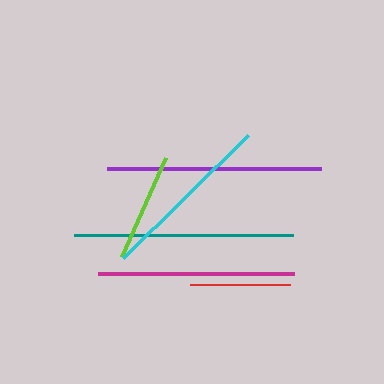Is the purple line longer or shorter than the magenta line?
The purple line is longer than the magenta line.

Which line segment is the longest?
The teal line is the longest at approximately 219 pixels.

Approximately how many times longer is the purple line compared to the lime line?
The purple line is approximately 2.0 times the length of the lime line.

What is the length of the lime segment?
The lime segment is approximately 108 pixels long.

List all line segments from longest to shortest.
From longest to shortest: teal, purple, magenta, cyan, lime, red.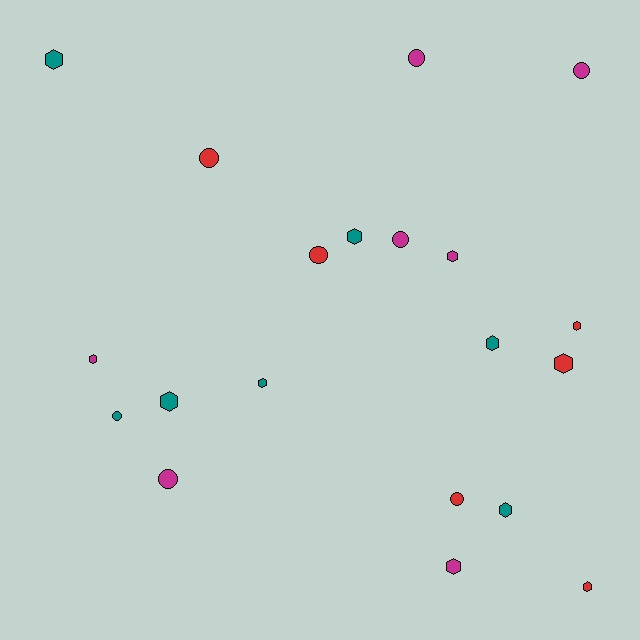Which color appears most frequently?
Magenta, with 7 objects.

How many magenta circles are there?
There are 4 magenta circles.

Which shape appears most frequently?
Hexagon, with 12 objects.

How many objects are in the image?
There are 20 objects.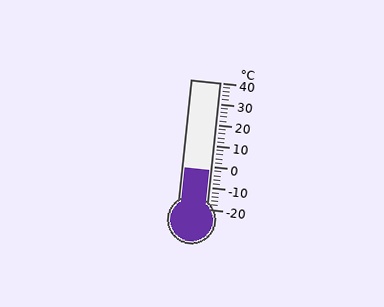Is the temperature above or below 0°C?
The temperature is below 0°C.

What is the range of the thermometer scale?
The thermometer scale ranges from -20°C to 40°C.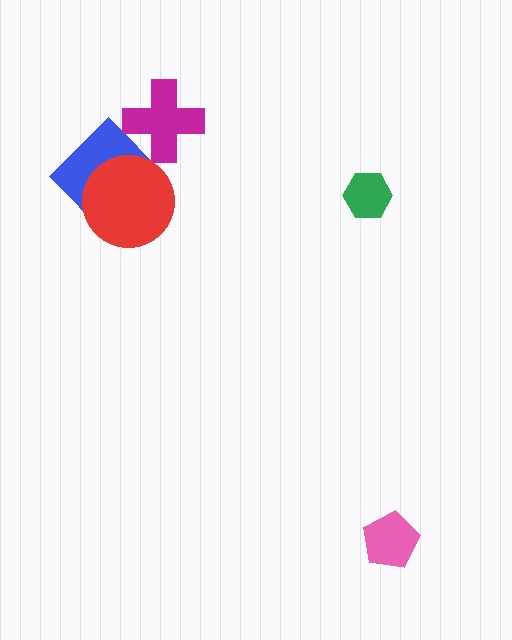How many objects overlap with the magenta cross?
0 objects overlap with the magenta cross.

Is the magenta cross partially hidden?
No, no other shape covers it.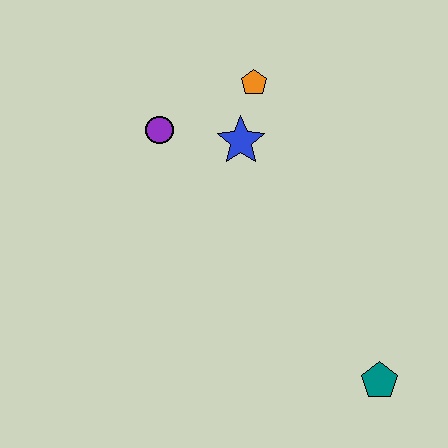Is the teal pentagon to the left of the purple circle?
No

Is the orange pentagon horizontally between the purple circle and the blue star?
No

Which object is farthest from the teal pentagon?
The purple circle is farthest from the teal pentagon.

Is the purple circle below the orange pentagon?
Yes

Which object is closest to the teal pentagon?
The blue star is closest to the teal pentagon.